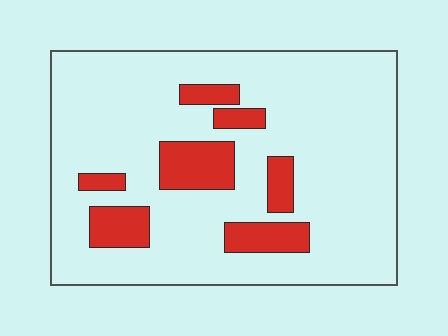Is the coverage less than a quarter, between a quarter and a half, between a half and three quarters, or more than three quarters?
Less than a quarter.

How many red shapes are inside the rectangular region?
7.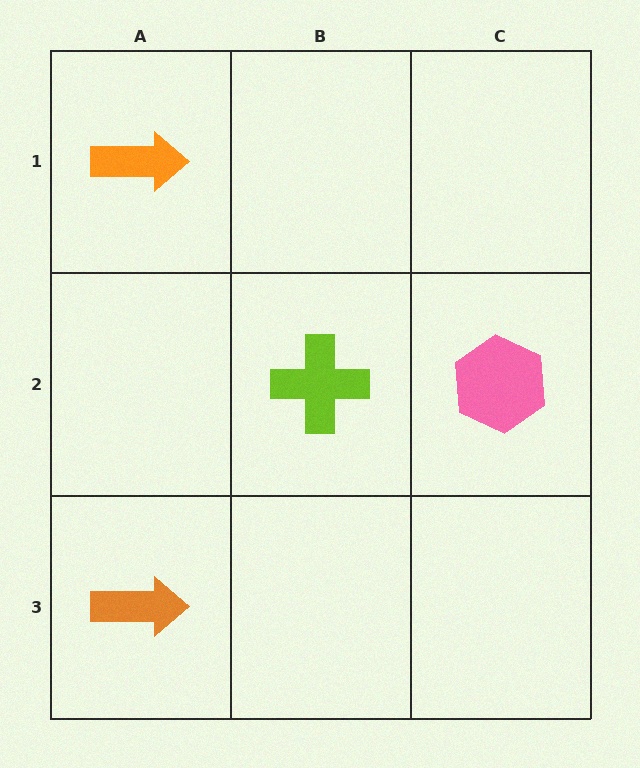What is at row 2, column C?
A pink hexagon.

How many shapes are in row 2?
2 shapes.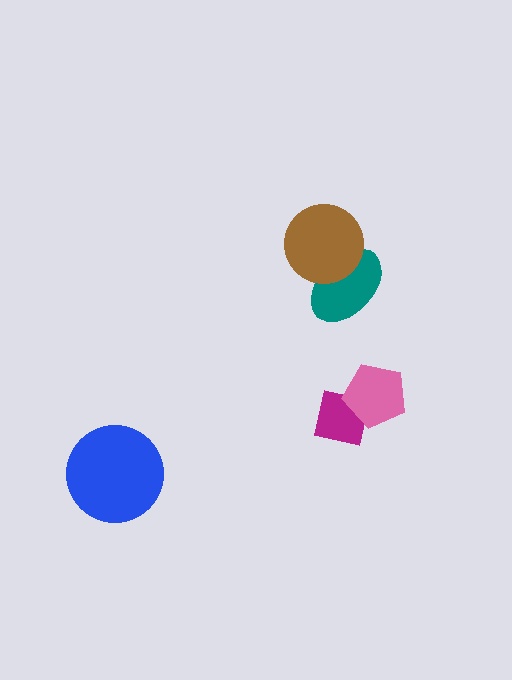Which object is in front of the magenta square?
The pink pentagon is in front of the magenta square.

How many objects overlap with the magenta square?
1 object overlaps with the magenta square.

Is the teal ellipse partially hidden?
Yes, it is partially covered by another shape.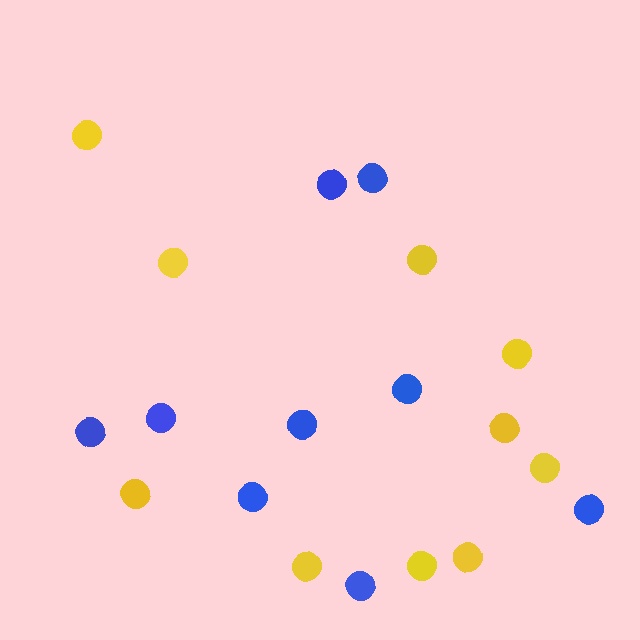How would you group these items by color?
There are 2 groups: one group of blue circles (9) and one group of yellow circles (10).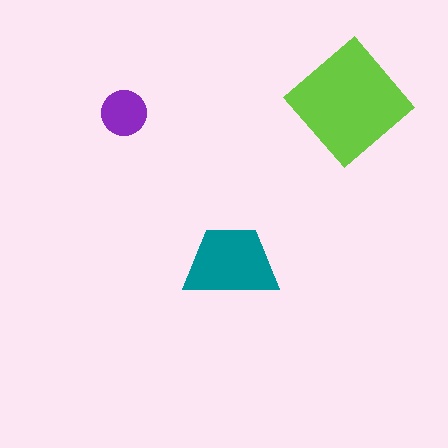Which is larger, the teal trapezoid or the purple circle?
The teal trapezoid.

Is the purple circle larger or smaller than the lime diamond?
Smaller.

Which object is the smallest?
The purple circle.